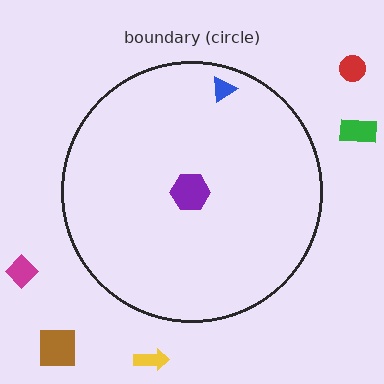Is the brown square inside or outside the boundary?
Outside.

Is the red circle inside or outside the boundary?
Outside.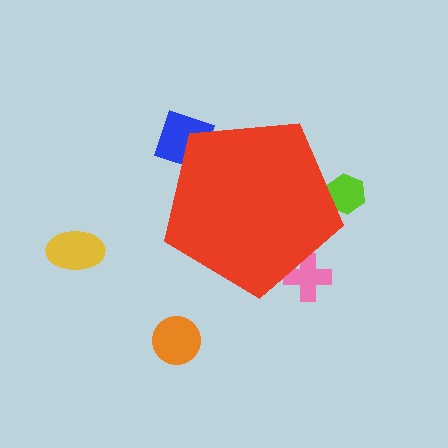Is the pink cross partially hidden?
Yes, the pink cross is partially hidden behind the red pentagon.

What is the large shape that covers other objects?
A red pentagon.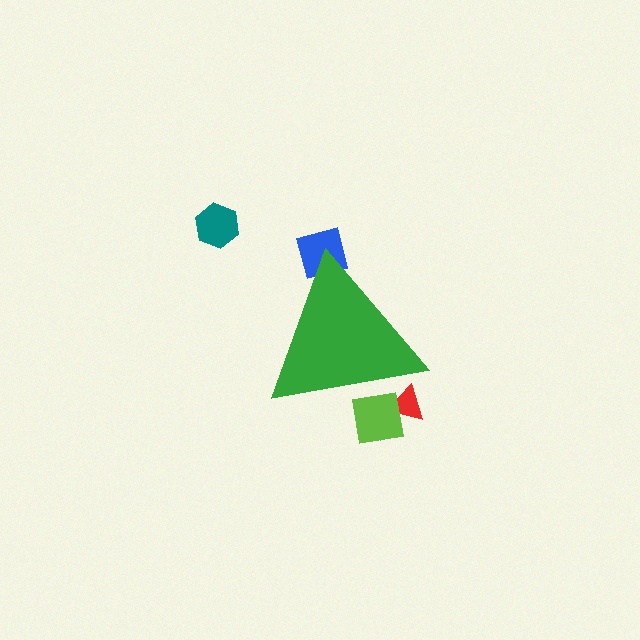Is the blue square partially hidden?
Yes, the blue square is partially hidden behind the green triangle.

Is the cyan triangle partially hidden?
Yes, the cyan triangle is partially hidden behind the green triangle.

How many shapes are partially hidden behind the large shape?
4 shapes are partially hidden.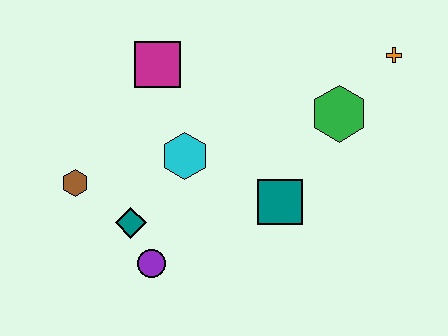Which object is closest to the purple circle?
The teal diamond is closest to the purple circle.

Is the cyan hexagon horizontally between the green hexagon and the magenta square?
Yes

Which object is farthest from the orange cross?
The brown hexagon is farthest from the orange cross.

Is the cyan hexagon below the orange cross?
Yes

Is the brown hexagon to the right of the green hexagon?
No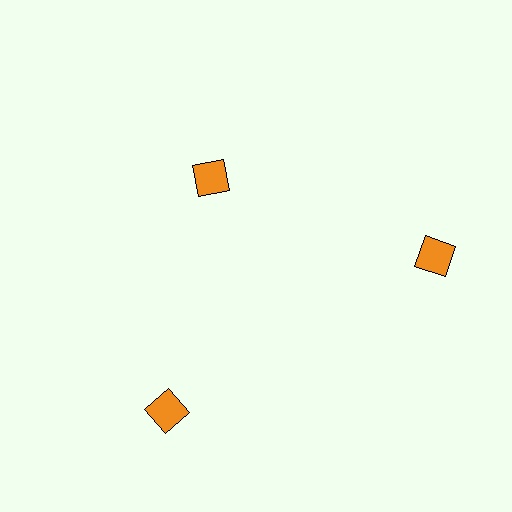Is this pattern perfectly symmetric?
No. The 3 orange diamonds are arranged in a ring, but one element near the 11 o'clock position is pulled inward toward the center, breaking the 3-fold rotational symmetry.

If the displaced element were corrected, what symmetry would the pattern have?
It would have 3-fold rotational symmetry — the pattern would map onto itself every 120 degrees.